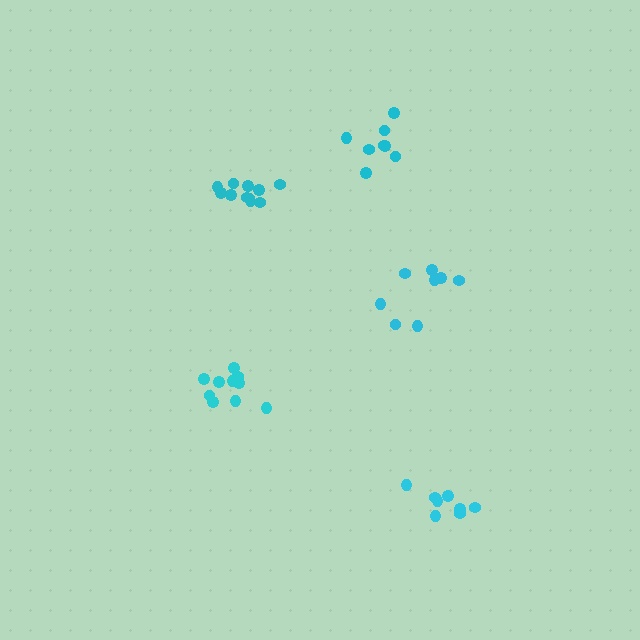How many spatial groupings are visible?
There are 5 spatial groupings.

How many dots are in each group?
Group 1: 8 dots, Group 2: 11 dots, Group 3: 8 dots, Group 4: 8 dots, Group 5: 10 dots (45 total).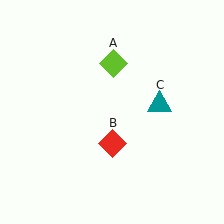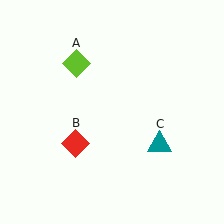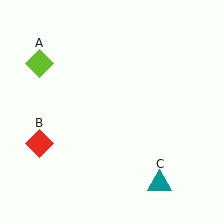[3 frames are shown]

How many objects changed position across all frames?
3 objects changed position: lime diamond (object A), red diamond (object B), teal triangle (object C).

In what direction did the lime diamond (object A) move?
The lime diamond (object A) moved left.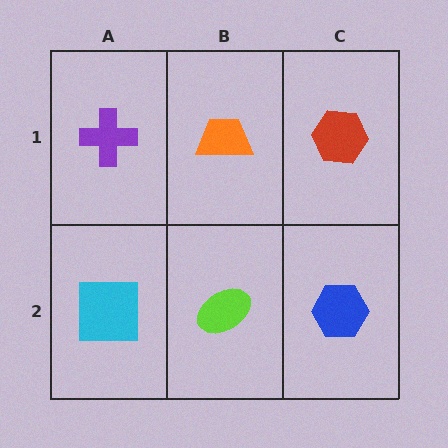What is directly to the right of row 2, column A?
A lime ellipse.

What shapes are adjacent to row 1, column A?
A cyan square (row 2, column A), an orange trapezoid (row 1, column B).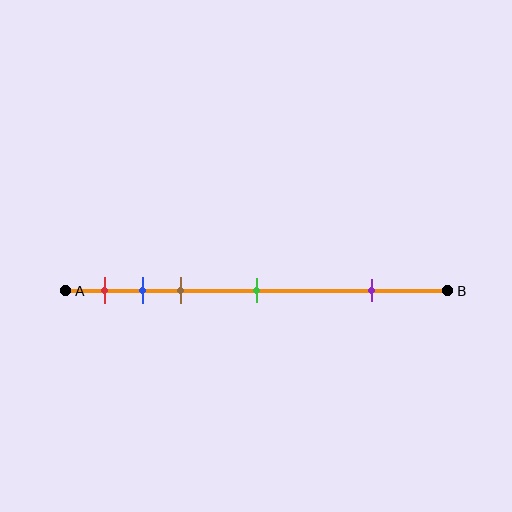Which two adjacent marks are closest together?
The blue and brown marks are the closest adjacent pair.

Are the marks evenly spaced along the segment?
No, the marks are not evenly spaced.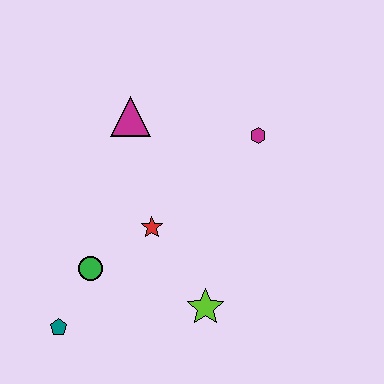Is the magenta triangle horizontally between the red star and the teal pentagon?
Yes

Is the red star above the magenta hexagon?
No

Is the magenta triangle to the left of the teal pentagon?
No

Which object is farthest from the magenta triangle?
The teal pentagon is farthest from the magenta triangle.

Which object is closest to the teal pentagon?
The green circle is closest to the teal pentagon.